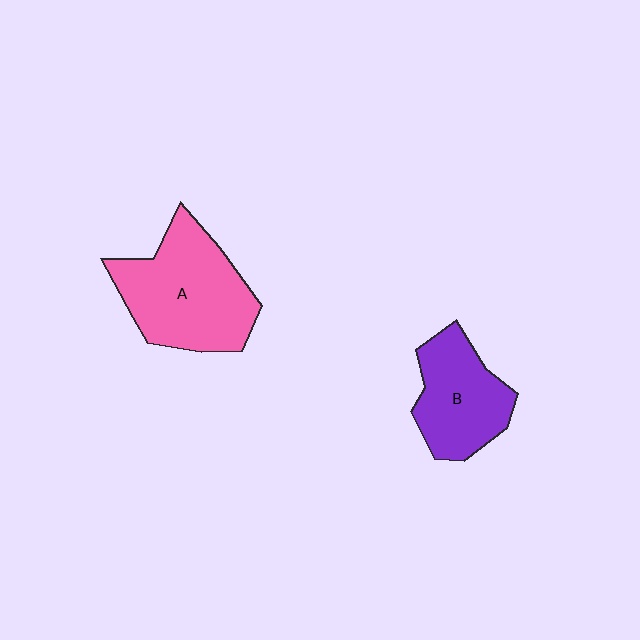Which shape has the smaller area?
Shape B (purple).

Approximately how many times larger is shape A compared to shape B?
Approximately 1.4 times.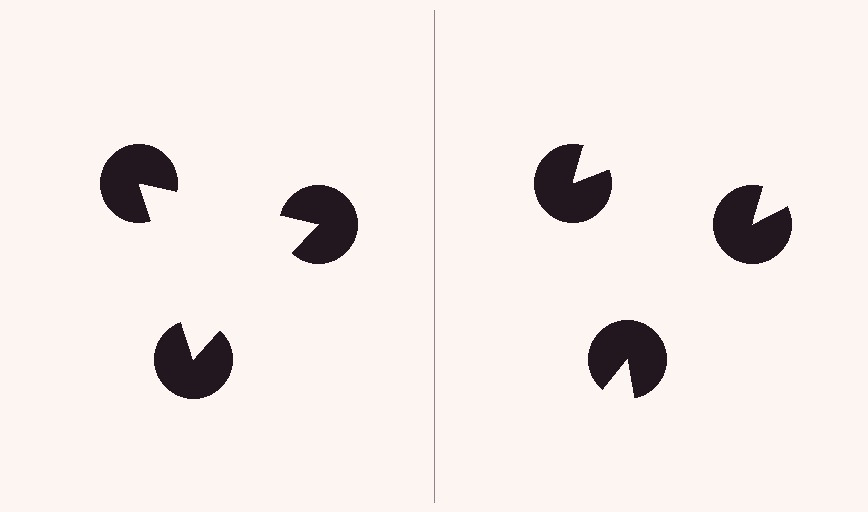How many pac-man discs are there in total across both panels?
6 — 3 on each side.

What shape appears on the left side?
An illusory triangle.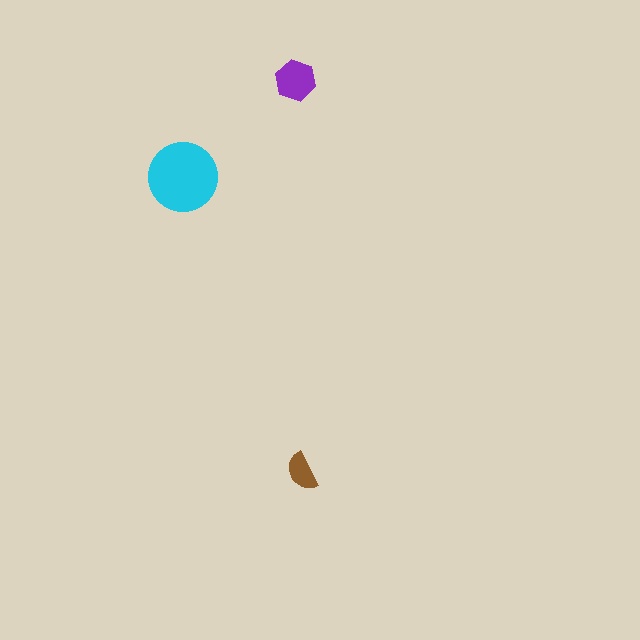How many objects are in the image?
There are 3 objects in the image.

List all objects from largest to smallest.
The cyan circle, the purple hexagon, the brown semicircle.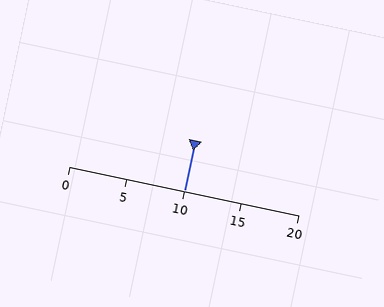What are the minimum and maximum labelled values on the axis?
The axis runs from 0 to 20.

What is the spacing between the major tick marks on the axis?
The major ticks are spaced 5 apart.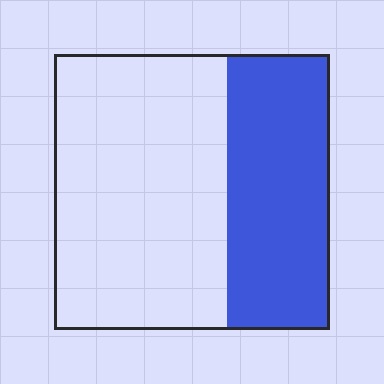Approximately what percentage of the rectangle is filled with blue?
Approximately 35%.